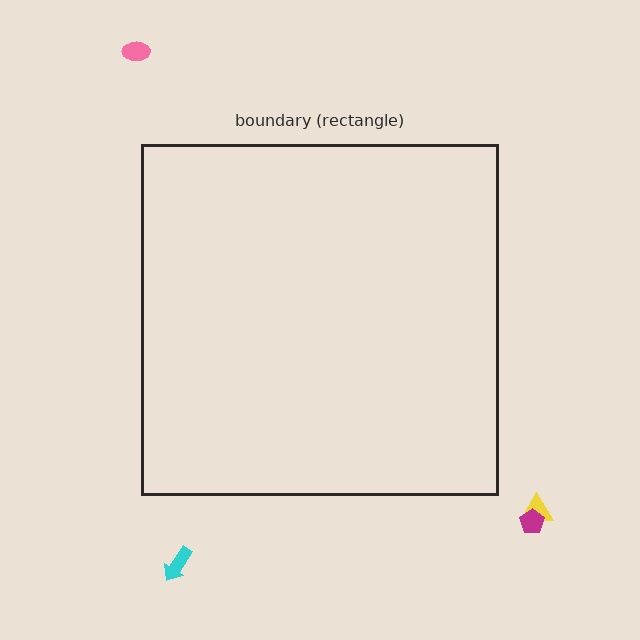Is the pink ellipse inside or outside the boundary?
Outside.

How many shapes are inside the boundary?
0 inside, 4 outside.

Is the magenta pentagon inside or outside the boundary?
Outside.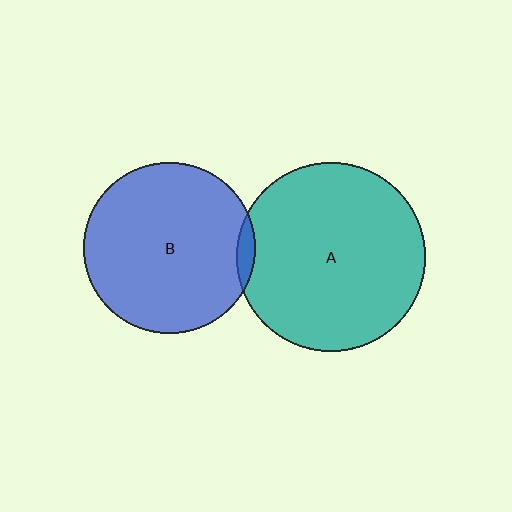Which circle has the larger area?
Circle A (teal).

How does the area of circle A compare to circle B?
Approximately 1.2 times.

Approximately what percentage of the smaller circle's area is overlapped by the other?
Approximately 5%.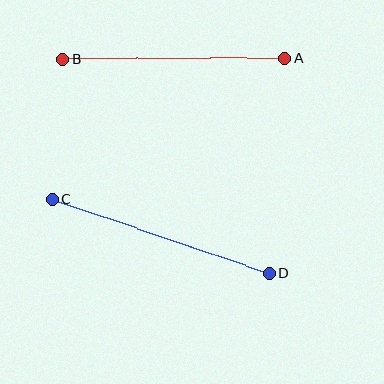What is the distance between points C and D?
The distance is approximately 230 pixels.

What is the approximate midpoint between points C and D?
The midpoint is at approximately (161, 236) pixels.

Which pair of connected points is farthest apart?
Points C and D are farthest apart.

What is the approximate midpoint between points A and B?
The midpoint is at approximately (174, 59) pixels.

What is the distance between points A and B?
The distance is approximately 222 pixels.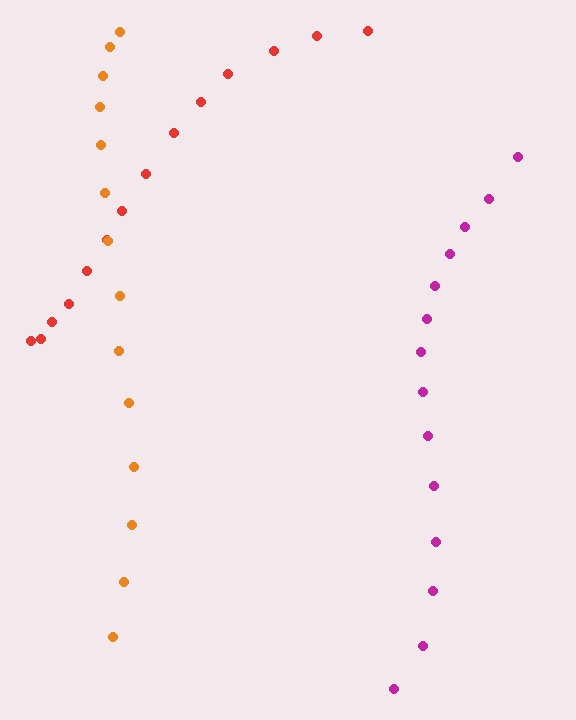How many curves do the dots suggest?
There are 3 distinct paths.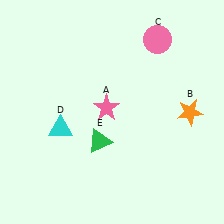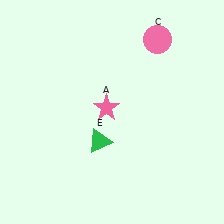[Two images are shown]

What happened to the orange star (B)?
The orange star (B) was removed in Image 2. It was in the bottom-right area of Image 1.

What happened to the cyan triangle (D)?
The cyan triangle (D) was removed in Image 2. It was in the bottom-left area of Image 1.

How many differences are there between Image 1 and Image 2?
There are 2 differences between the two images.